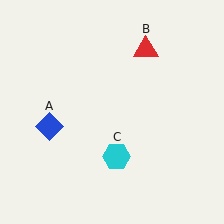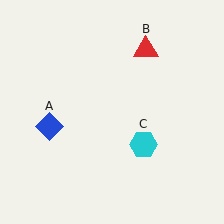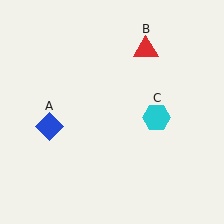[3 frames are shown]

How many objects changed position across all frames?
1 object changed position: cyan hexagon (object C).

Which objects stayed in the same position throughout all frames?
Blue diamond (object A) and red triangle (object B) remained stationary.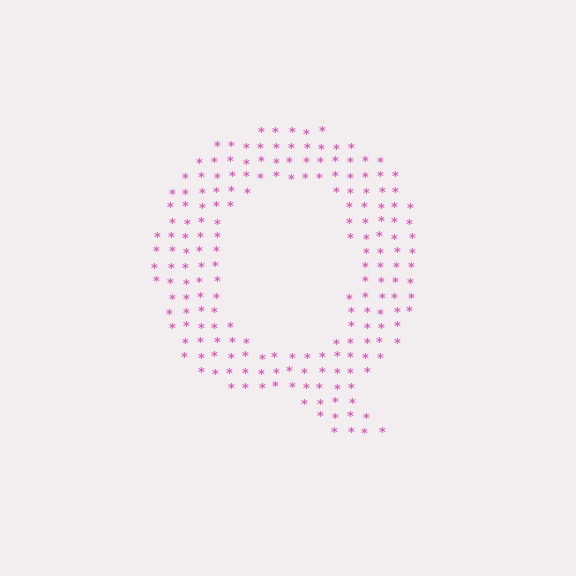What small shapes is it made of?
It is made of small asterisks.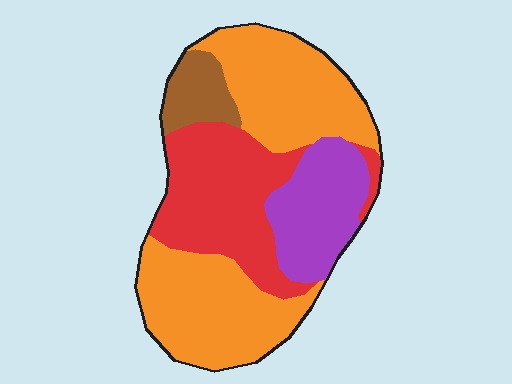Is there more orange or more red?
Orange.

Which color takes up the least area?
Brown, at roughly 5%.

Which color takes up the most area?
Orange, at roughly 50%.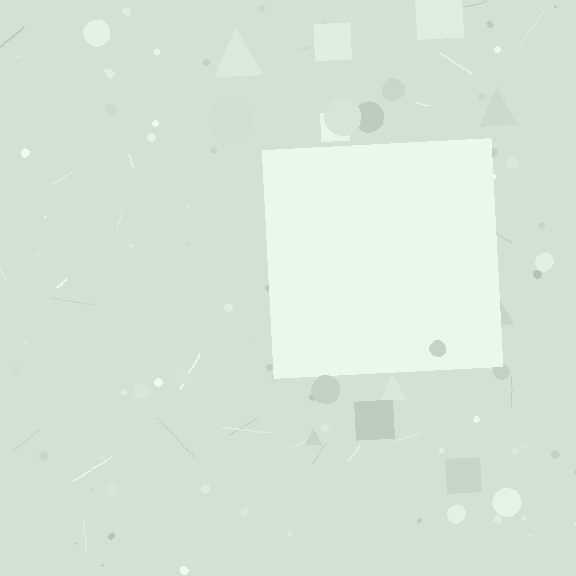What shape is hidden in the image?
A square is hidden in the image.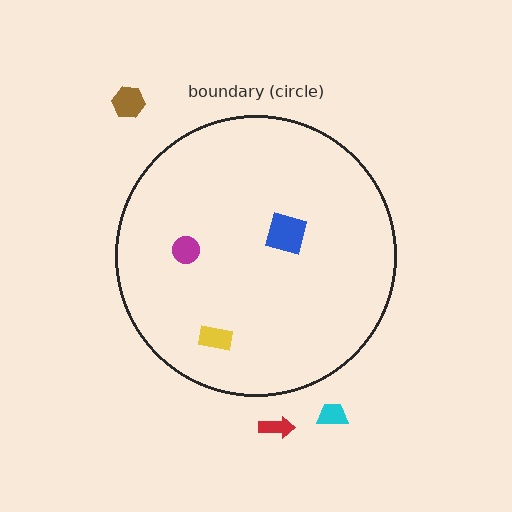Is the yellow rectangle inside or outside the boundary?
Inside.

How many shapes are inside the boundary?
3 inside, 3 outside.